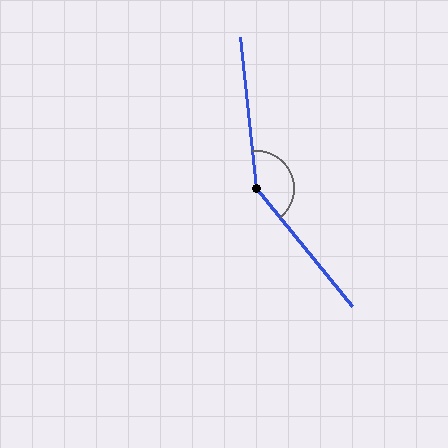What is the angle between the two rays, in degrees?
Approximately 147 degrees.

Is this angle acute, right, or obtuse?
It is obtuse.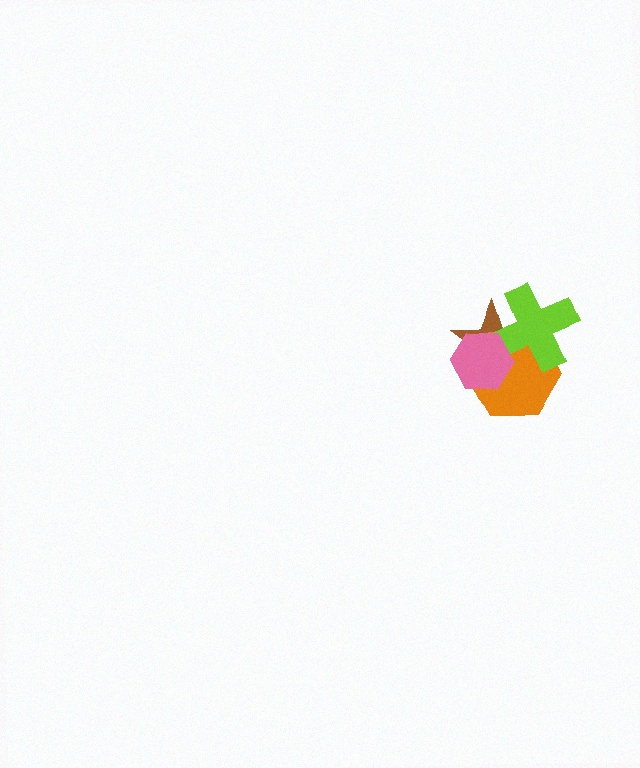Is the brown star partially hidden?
Yes, it is partially covered by another shape.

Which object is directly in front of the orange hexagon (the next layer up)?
The lime cross is directly in front of the orange hexagon.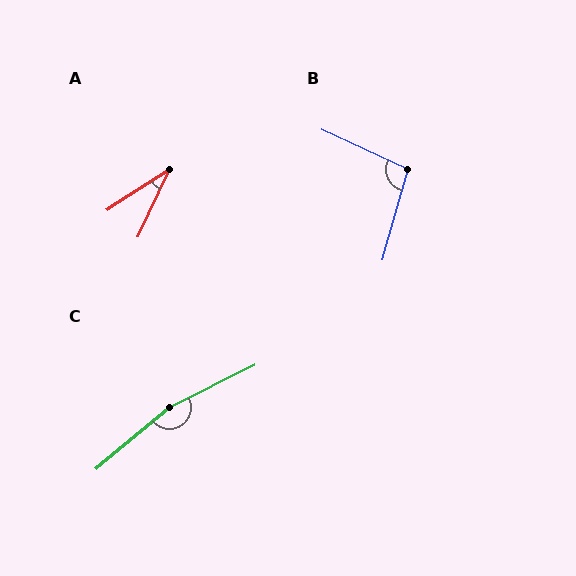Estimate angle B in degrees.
Approximately 99 degrees.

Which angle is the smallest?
A, at approximately 32 degrees.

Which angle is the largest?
C, at approximately 166 degrees.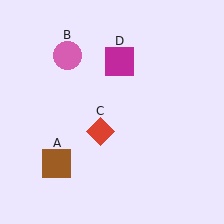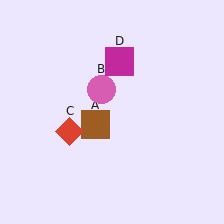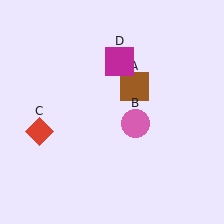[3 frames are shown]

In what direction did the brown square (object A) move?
The brown square (object A) moved up and to the right.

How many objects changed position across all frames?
3 objects changed position: brown square (object A), pink circle (object B), red diamond (object C).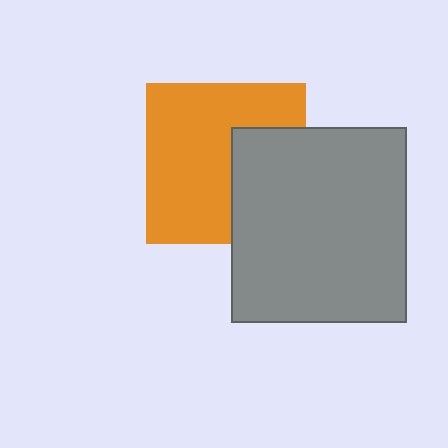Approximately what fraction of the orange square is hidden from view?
Roughly 34% of the orange square is hidden behind the gray rectangle.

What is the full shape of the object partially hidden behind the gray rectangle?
The partially hidden object is an orange square.